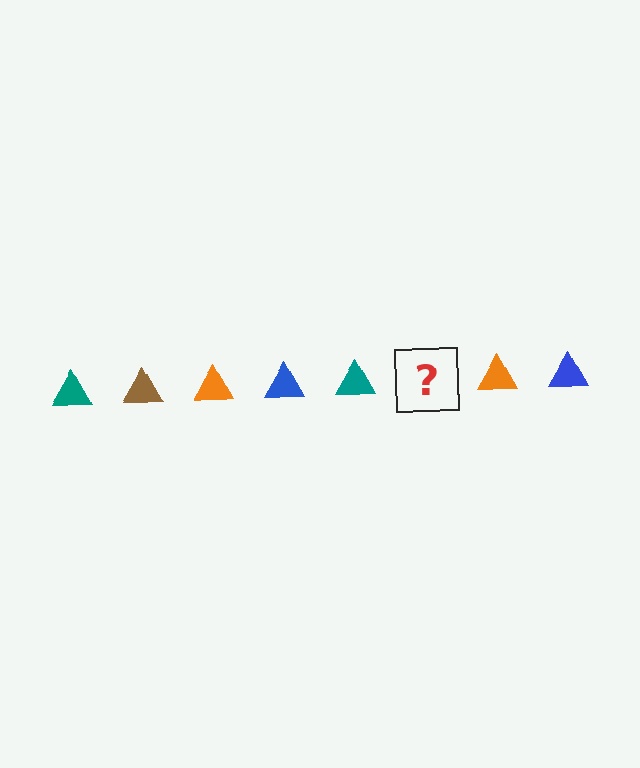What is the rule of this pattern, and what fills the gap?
The rule is that the pattern cycles through teal, brown, orange, blue triangles. The gap should be filled with a brown triangle.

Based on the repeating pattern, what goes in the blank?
The blank should be a brown triangle.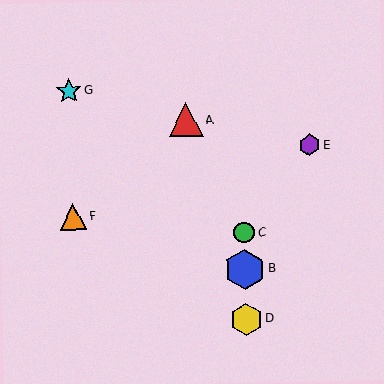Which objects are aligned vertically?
Objects B, C, D are aligned vertically.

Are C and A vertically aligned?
No, C is at x≈244 and A is at x≈186.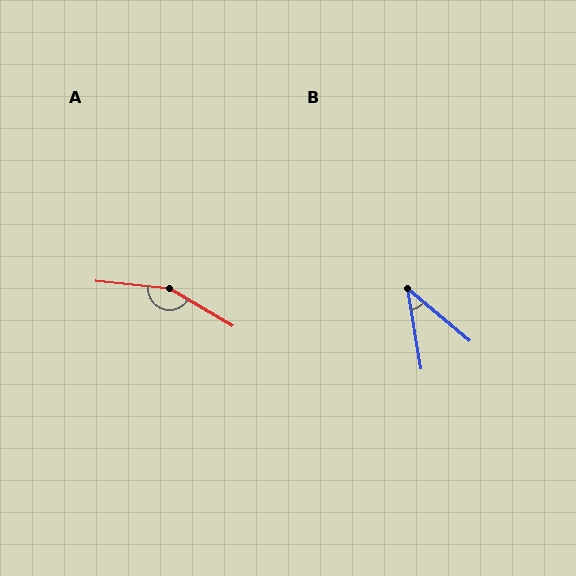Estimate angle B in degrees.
Approximately 40 degrees.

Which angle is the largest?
A, at approximately 156 degrees.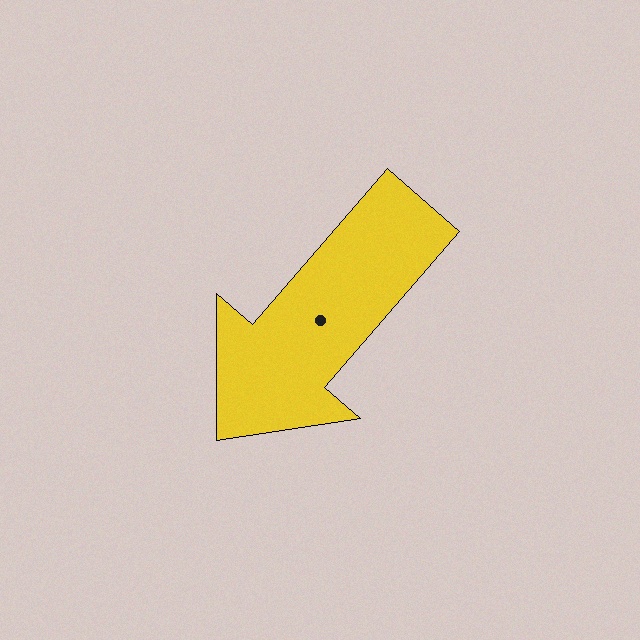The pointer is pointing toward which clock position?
Roughly 7 o'clock.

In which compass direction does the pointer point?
Southwest.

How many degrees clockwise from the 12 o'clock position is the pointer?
Approximately 221 degrees.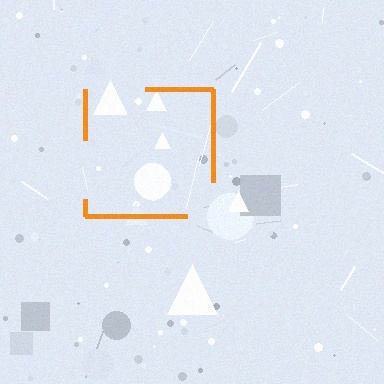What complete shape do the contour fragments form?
The contour fragments form a square.